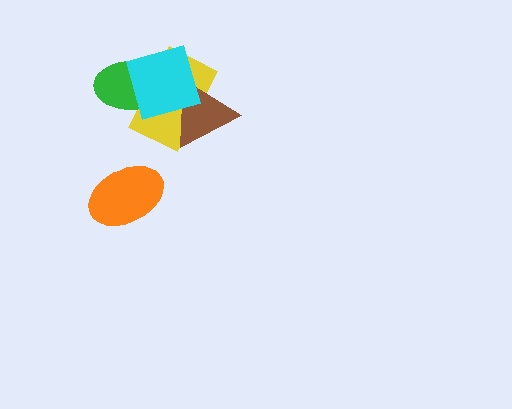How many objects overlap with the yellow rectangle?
3 objects overlap with the yellow rectangle.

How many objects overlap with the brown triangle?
2 objects overlap with the brown triangle.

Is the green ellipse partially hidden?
Yes, it is partially covered by another shape.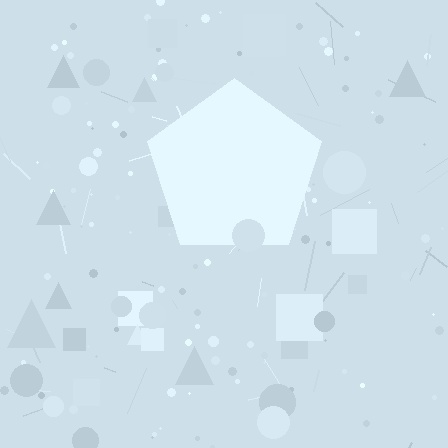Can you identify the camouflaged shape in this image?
The camouflaged shape is a pentagon.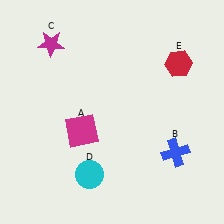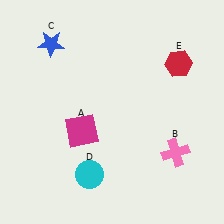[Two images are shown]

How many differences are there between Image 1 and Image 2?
There are 2 differences between the two images.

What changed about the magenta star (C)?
In Image 1, C is magenta. In Image 2, it changed to blue.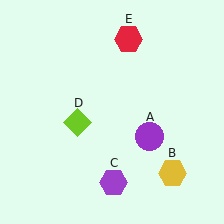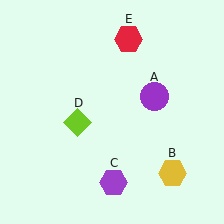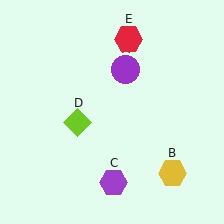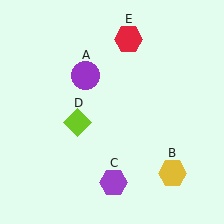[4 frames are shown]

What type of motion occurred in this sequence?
The purple circle (object A) rotated counterclockwise around the center of the scene.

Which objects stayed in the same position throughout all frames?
Yellow hexagon (object B) and purple hexagon (object C) and lime diamond (object D) and red hexagon (object E) remained stationary.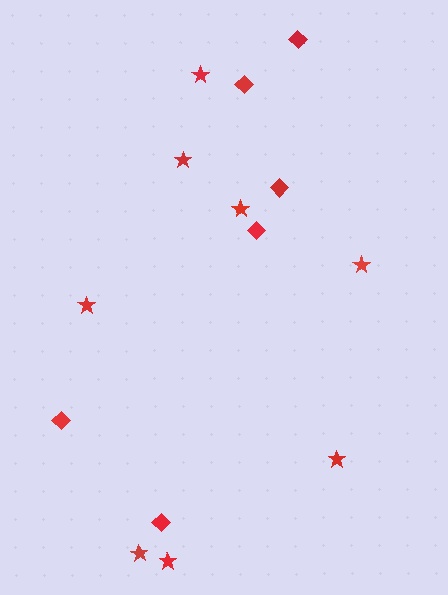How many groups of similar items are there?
There are 2 groups: one group of diamonds (6) and one group of stars (8).